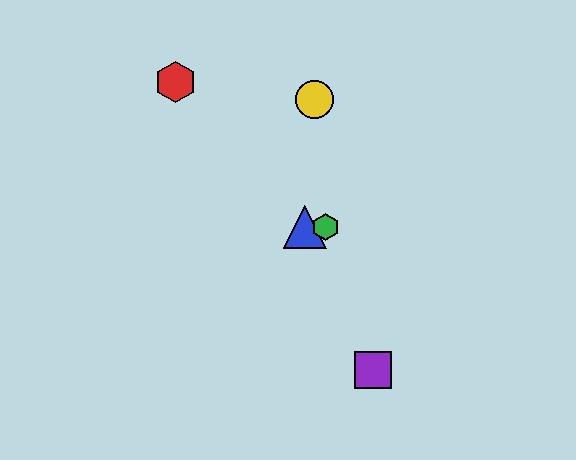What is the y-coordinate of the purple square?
The purple square is at y≈370.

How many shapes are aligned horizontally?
2 shapes (the blue triangle, the green hexagon) are aligned horizontally.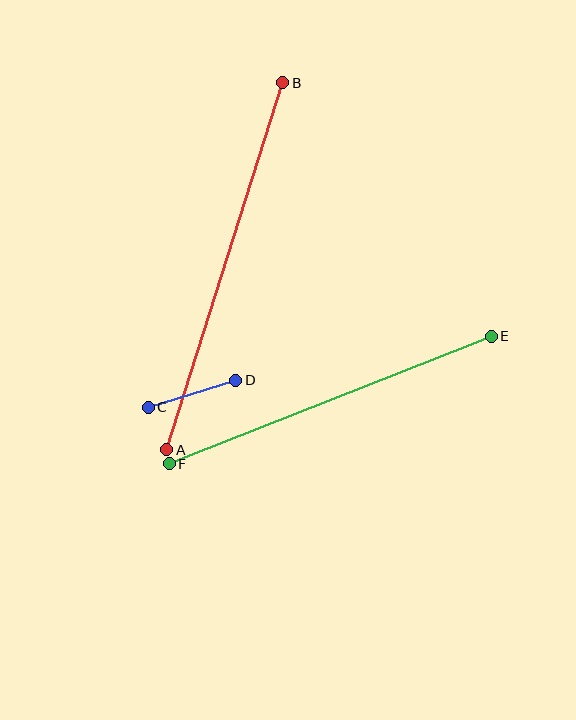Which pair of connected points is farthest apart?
Points A and B are farthest apart.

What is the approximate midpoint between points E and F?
The midpoint is at approximately (330, 400) pixels.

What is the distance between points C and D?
The distance is approximately 92 pixels.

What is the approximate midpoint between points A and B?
The midpoint is at approximately (225, 266) pixels.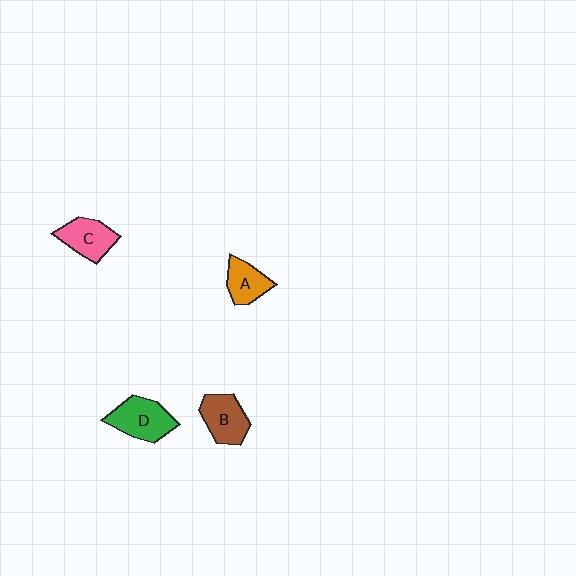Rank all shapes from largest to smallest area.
From largest to smallest: D (green), B (brown), C (pink), A (orange).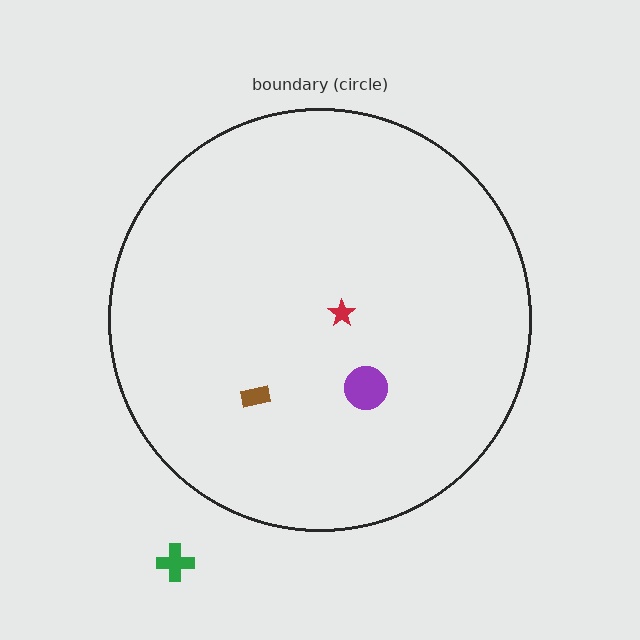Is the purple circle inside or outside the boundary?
Inside.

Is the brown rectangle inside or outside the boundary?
Inside.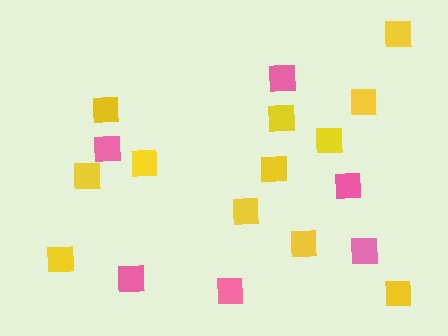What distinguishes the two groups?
There are 2 groups: one group of pink squares (6) and one group of yellow squares (12).